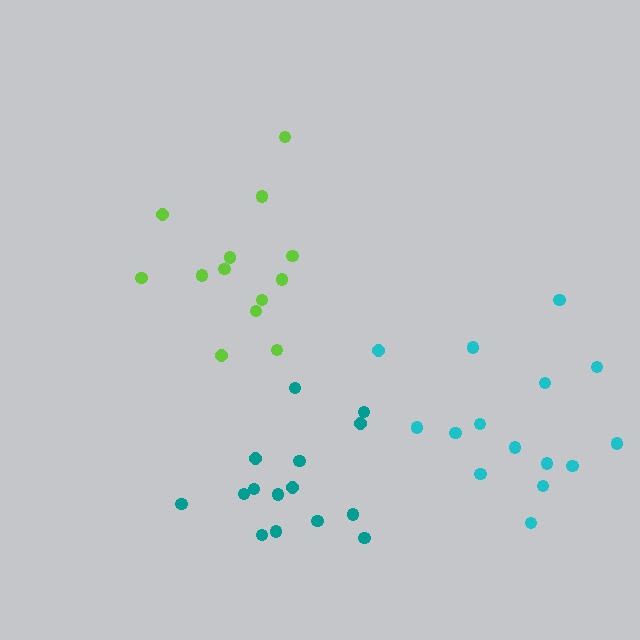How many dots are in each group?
Group 1: 13 dots, Group 2: 15 dots, Group 3: 15 dots (43 total).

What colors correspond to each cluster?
The clusters are colored: lime, cyan, teal.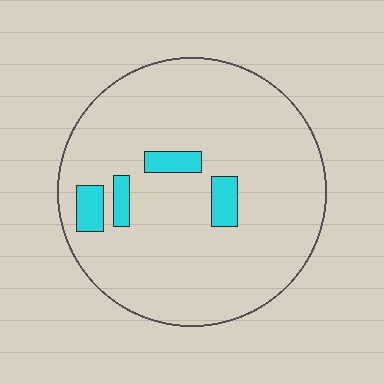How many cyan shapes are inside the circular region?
4.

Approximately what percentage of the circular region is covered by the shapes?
Approximately 10%.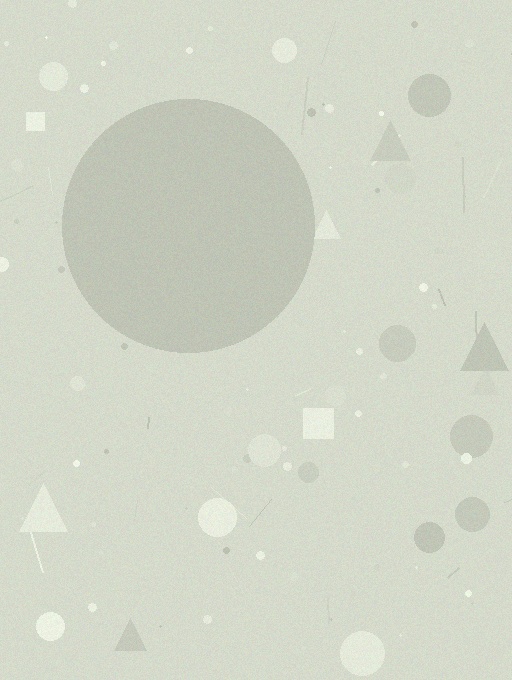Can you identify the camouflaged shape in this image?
The camouflaged shape is a circle.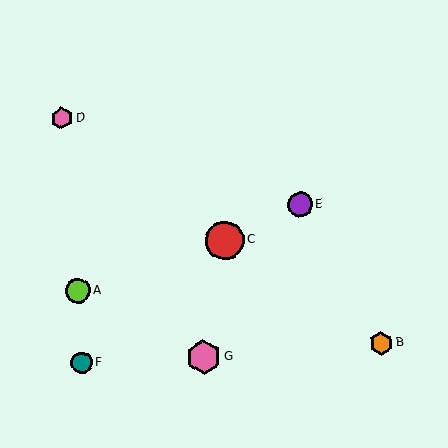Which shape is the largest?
The red circle (labeled C) is the largest.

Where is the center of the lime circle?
The center of the lime circle is at (78, 291).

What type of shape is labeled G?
Shape G is a pink hexagon.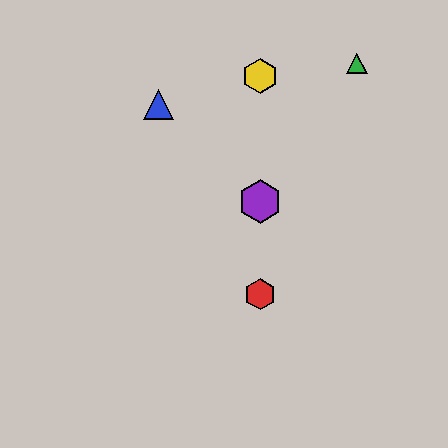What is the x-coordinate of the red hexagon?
The red hexagon is at x≈260.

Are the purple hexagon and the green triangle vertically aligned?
No, the purple hexagon is at x≈260 and the green triangle is at x≈357.